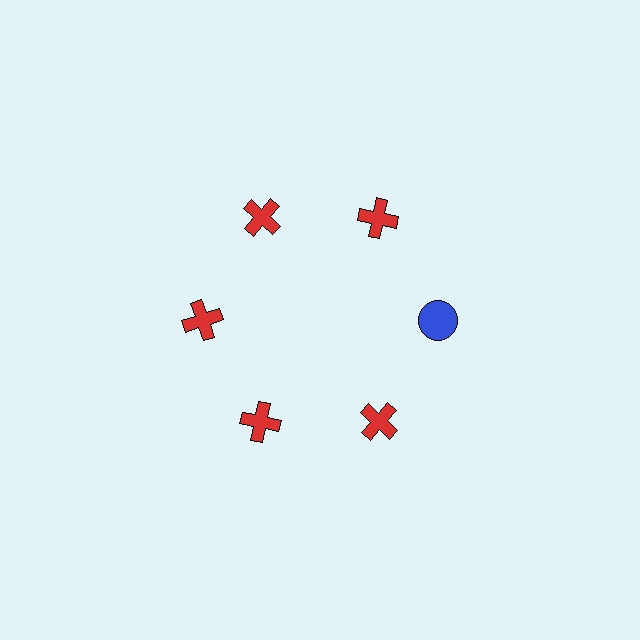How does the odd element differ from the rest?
It differs in both color (blue instead of red) and shape (circle instead of cross).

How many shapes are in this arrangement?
There are 6 shapes arranged in a ring pattern.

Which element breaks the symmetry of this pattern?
The blue circle at roughly the 3 o'clock position breaks the symmetry. All other shapes are red crosses.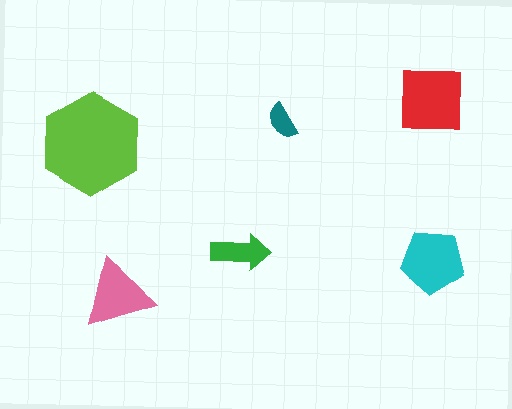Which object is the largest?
The lime hexagon.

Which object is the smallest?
The teal semicircle.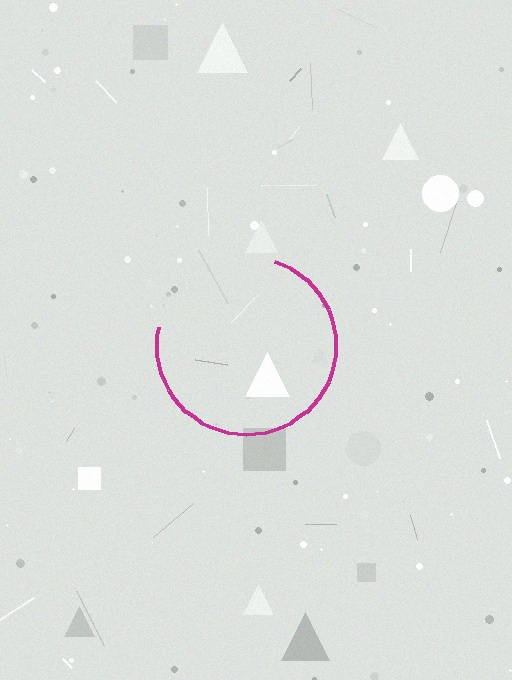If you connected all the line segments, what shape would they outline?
They would outline a circle.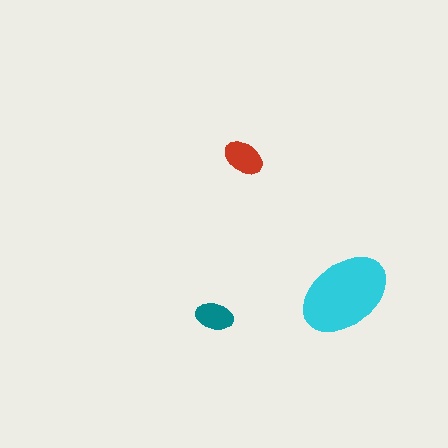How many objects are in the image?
There are 3 objects in the image.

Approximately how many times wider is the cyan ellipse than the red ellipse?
About 2 times wider.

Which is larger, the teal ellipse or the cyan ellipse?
The cyan one.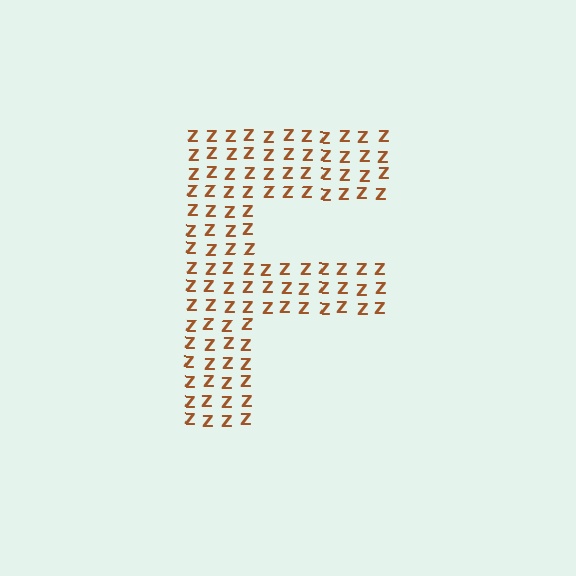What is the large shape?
The large shape is the letter F.